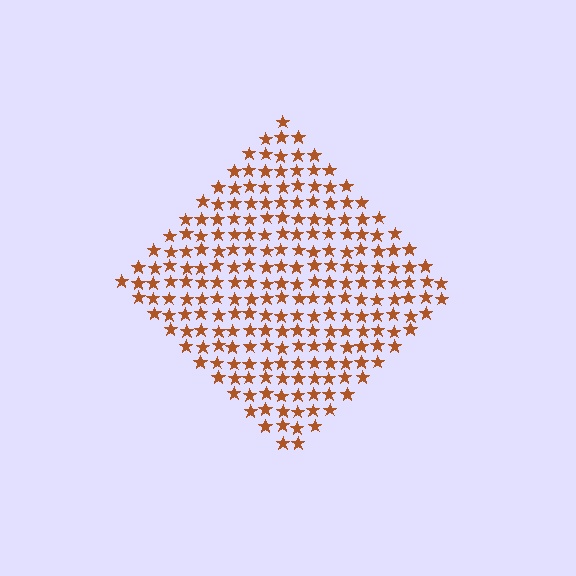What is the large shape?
The large shape is a diamond.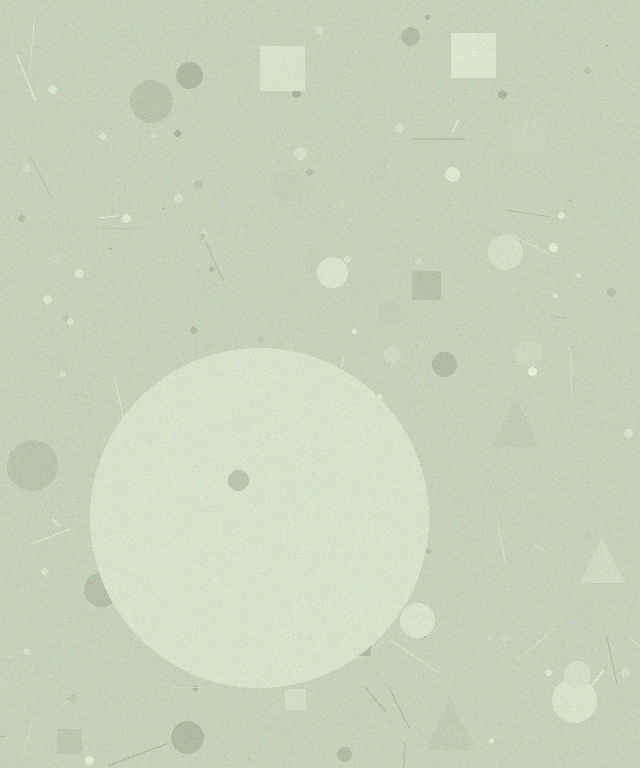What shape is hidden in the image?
A circle is hidden in the image.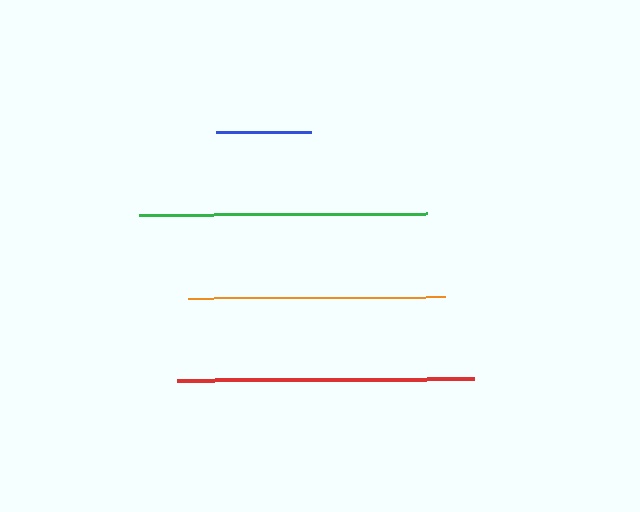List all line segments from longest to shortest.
From longest to shortest: red, green, orange, blue.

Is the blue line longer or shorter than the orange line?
The orange line is longer than the blue line.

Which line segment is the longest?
The red line is the longest at approximately 297 pixels.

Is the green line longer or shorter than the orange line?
The green line is longer than the orange line.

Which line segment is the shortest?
The blue line is the shortest at approximately 95 pixels.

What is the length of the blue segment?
The blue segment is approximately 95 pixels long.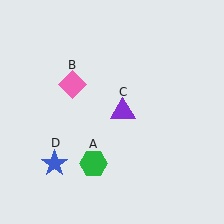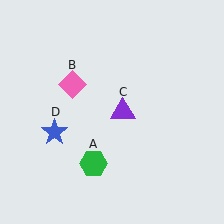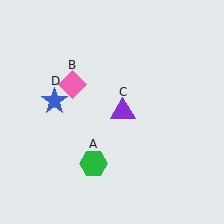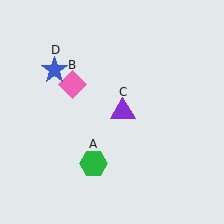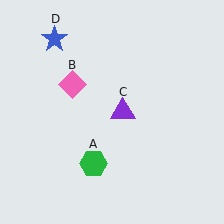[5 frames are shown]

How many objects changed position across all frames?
1 object changed position: blue star (object D).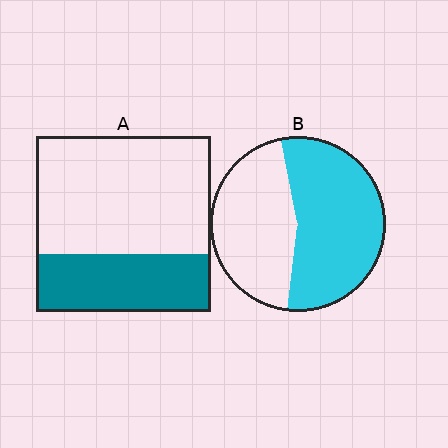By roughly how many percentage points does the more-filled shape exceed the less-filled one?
By roughly 25 percentage points (B over A).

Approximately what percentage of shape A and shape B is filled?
A is approximately 35% and B is approximately 55%.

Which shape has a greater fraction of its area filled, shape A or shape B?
Shape B.